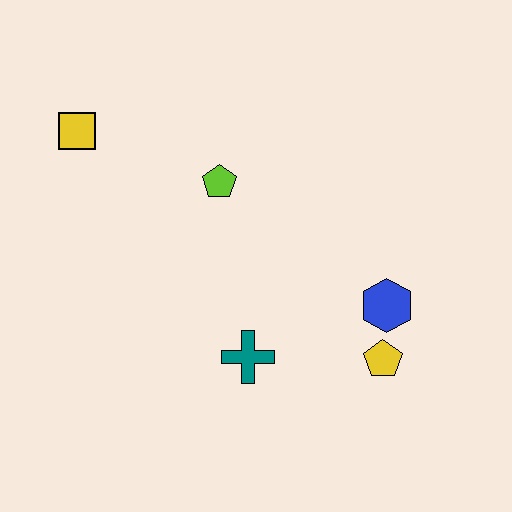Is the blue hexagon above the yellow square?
No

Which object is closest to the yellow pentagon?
The blue hexagon is closest to the yellow pentagon.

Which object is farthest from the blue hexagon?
The yellow square is farthest from the blue hexagon.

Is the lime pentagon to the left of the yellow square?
No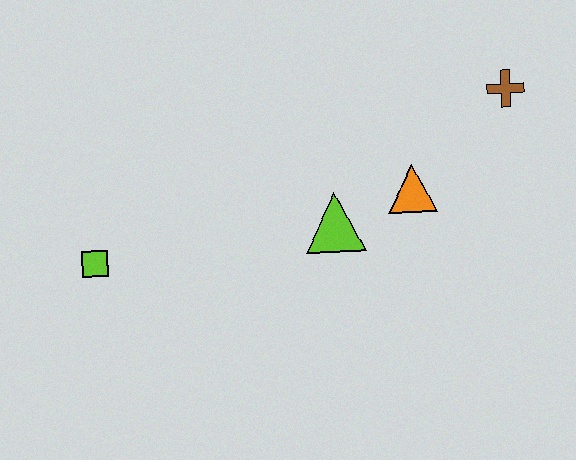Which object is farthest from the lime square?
The brown cross is farthest from the lime square.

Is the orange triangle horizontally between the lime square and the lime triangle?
No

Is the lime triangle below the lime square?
No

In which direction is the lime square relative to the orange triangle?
The lime square is to the left of the orange triangle.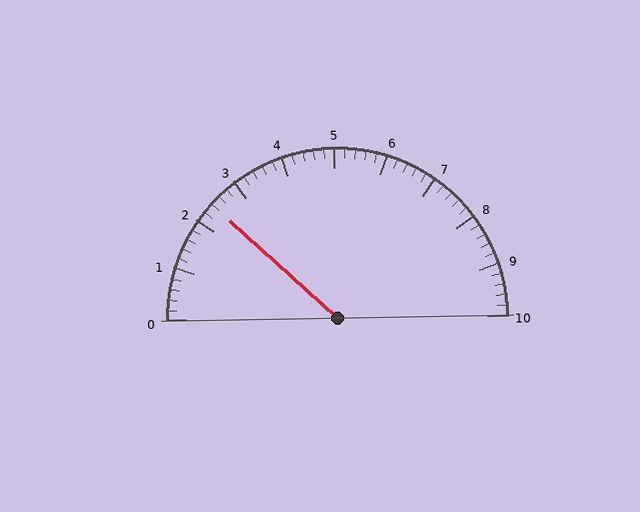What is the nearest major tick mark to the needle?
The nearest major tick mark is 2.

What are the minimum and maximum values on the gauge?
The gauge ranges from 0 to 10.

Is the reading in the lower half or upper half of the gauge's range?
The reading is in the lower half of the range (0 to 10).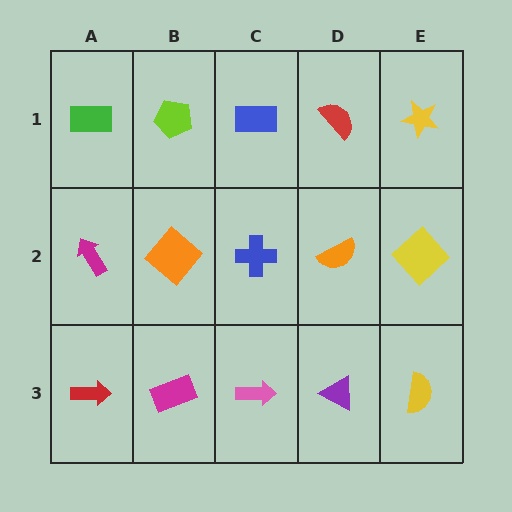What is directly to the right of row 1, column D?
A yellow star.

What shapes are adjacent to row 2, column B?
A lime pentagon (row 1, column B), a magenta rectangle (row 3, column B), a magenta arrow (row 2, column A), a blue cross (row 2, column C).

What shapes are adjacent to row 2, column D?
A red semicircle (row 1, column D), a purple triangle (row 3, column D), a blue cross (row 2, column C), a yellow diamond (row 2, column E).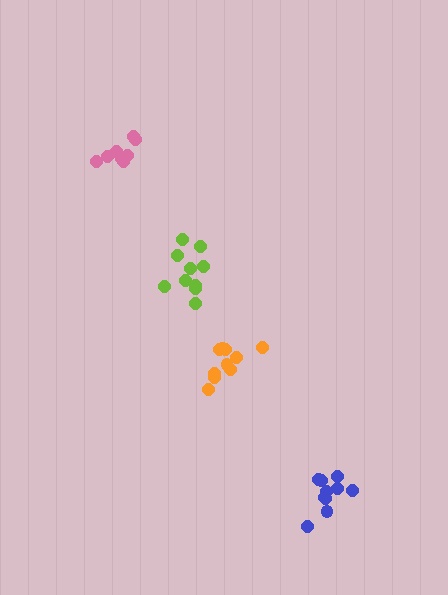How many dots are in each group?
Group 1: 10 dots, Group 2: 10 dots, Group 3: 8 dots, Group 4: 10 dots (38 total).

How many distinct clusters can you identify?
There are 4 distinct clusters.